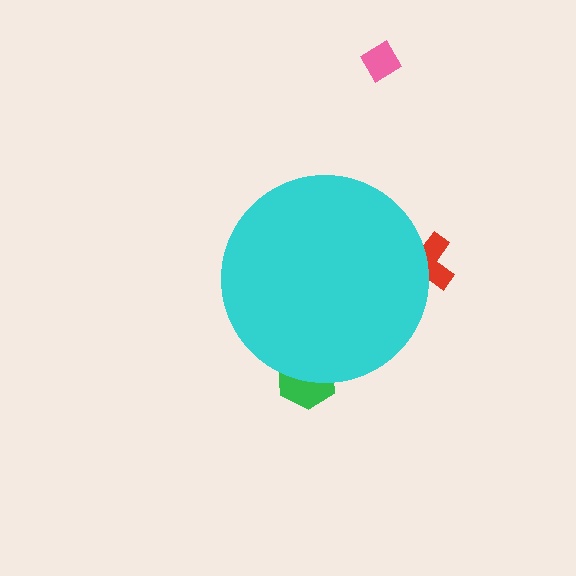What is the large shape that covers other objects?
A cyan circle.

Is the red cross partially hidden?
Yes, the red cross is partially hidden behind the cyan circle.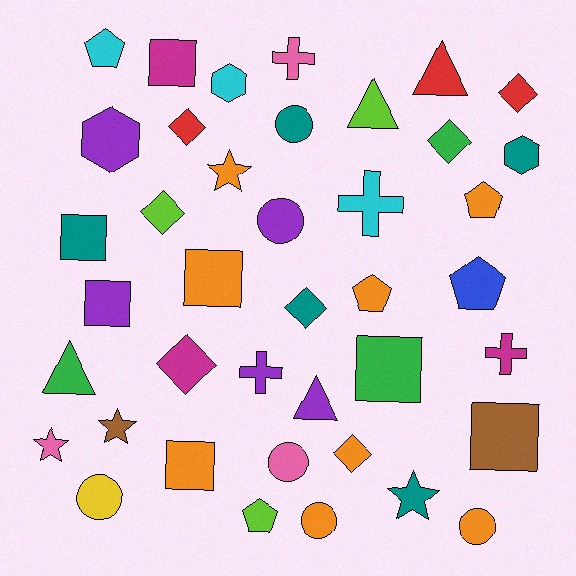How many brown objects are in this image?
There are 2 brown objects.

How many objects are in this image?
There are 40 objects.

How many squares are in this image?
There are 7 squares.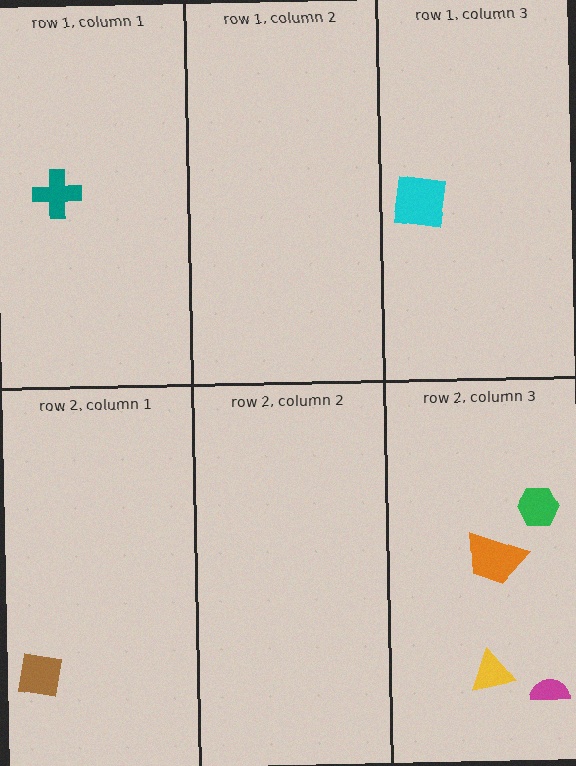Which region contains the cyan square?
The row 1, column 3 region.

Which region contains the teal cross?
The row 1, column 1 region.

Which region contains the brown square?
The row 2, column 1 region.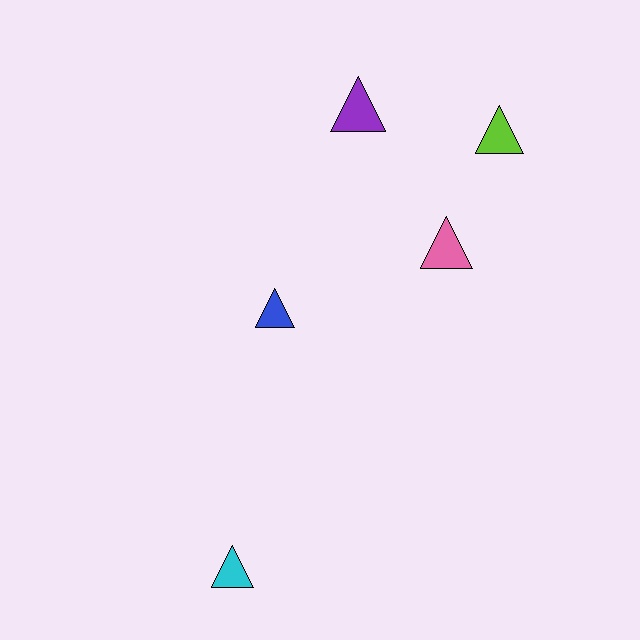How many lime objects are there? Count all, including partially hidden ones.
There is 1 lime object.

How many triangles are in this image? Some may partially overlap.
There are 5 triangles.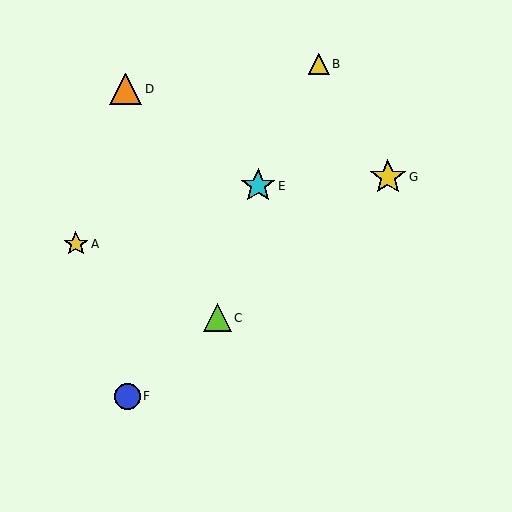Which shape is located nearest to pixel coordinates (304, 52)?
The yellow triangle (labeled B) at (319, 64) is nearest to that location.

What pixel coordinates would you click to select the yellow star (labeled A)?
Click at (76, 244) to select the yellow star A.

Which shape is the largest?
The yellow star (labeled G) is the largest.